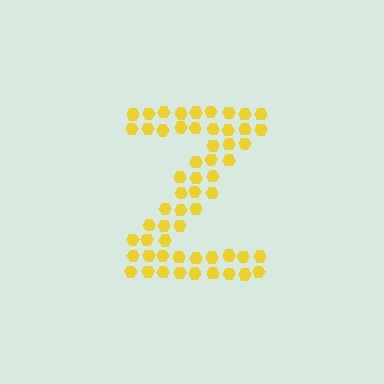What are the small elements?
The small elements are hexagons.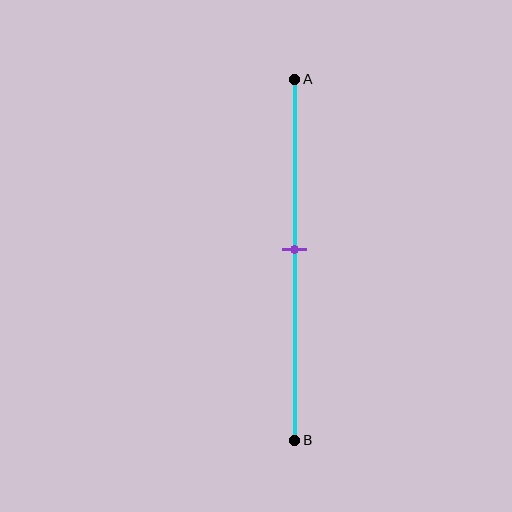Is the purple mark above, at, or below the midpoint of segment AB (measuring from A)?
The purple mark is approximately at the midpoint of segment AB.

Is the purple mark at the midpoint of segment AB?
Yes, the mark is approximately at the midpoint.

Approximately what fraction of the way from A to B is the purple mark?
The purple mark is approximately 45% of the way from A to B.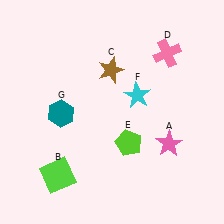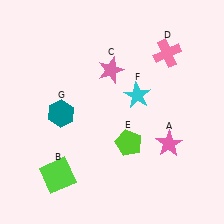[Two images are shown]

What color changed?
The star (C) changed from brown in Image 1 to pink in Image 2.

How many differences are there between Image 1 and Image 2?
There is 1 difference between the two images.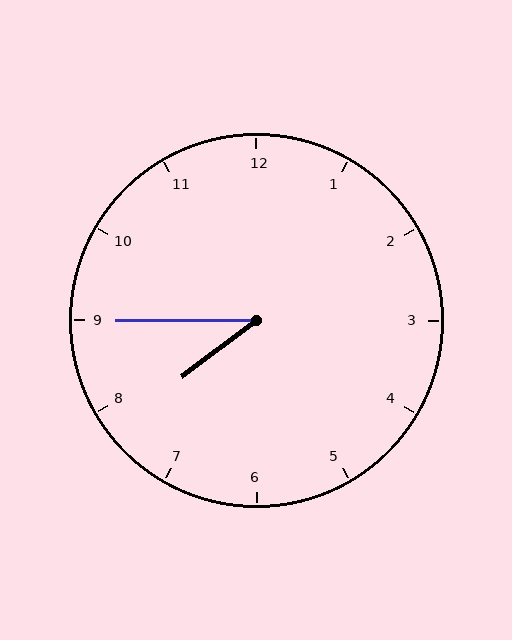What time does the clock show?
7:45.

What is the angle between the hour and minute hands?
Approximately 38 degrees.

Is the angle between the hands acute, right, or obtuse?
It is acute.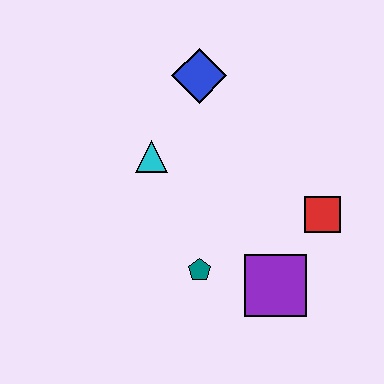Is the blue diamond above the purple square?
Yes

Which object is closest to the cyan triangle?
The blue diamond is closest to the cyan triangle.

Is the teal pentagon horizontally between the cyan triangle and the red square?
Yes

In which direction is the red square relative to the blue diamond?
The red square is below the blue diamond.